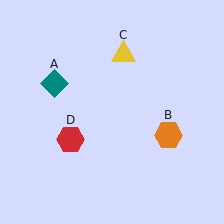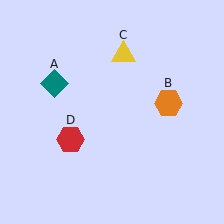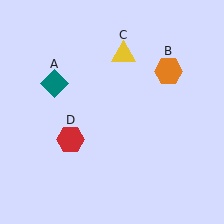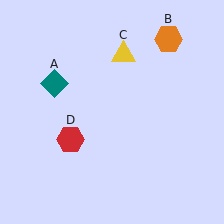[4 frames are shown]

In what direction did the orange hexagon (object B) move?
The orange hexagon (object B) moved up.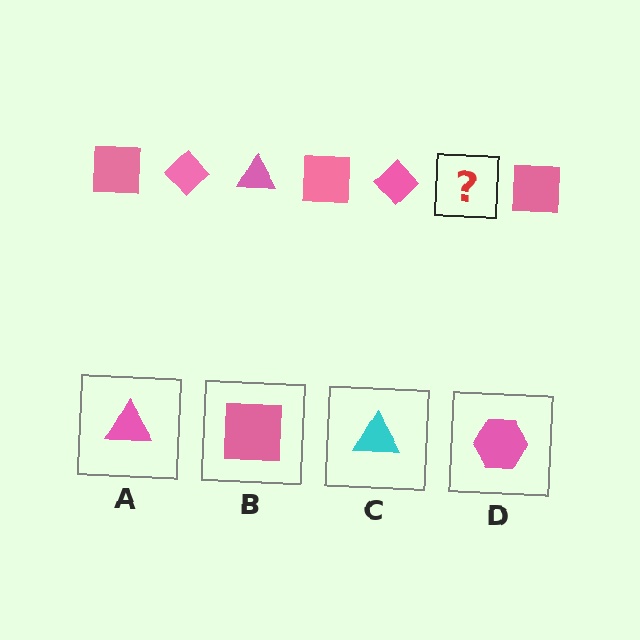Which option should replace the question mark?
Option A.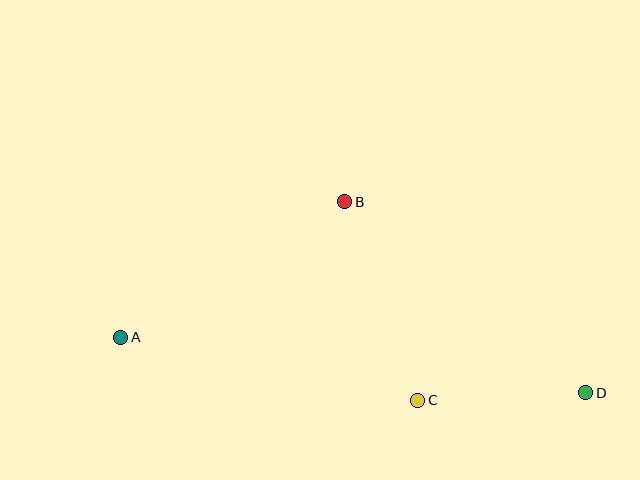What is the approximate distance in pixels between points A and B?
The distance between A and B is approximately 262 pixels.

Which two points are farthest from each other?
Points A and D are farthest from each other.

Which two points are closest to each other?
Points C and D are closest to each other.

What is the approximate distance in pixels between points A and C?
The distance between A and C is approximately 304 pixels.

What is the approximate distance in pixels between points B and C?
The distance between B and C is approximately 212 pixels.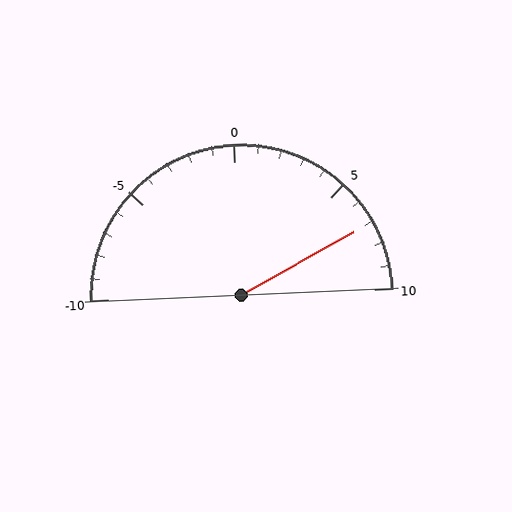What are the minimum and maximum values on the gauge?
The gauge ranges from -10 to 10.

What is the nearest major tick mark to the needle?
The nearest major tick mark is 5.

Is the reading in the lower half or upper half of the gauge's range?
The reading is in the upper half of the range (-10 to 10).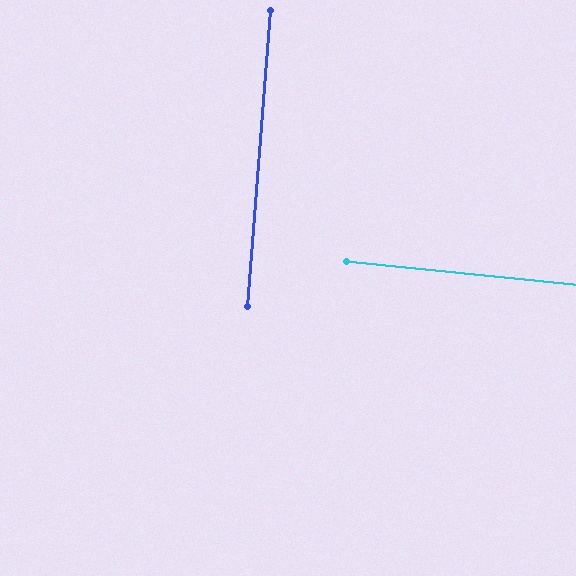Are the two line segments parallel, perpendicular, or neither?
Perpendicular — they meet at approximately 89°.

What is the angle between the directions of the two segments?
Approximately 89 degrees.